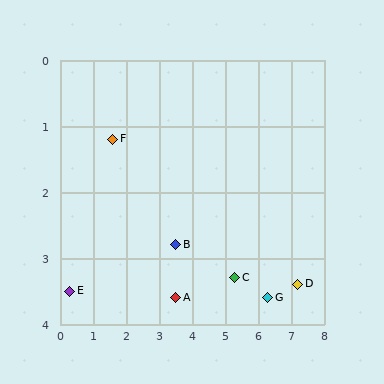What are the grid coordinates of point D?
Point D is at approximately (7.2, 3.4).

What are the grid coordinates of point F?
Point F is at approximately (1.6, 1.2).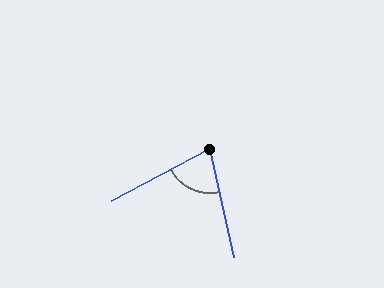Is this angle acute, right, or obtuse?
It is acute.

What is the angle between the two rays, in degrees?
Approximately 74 degrees.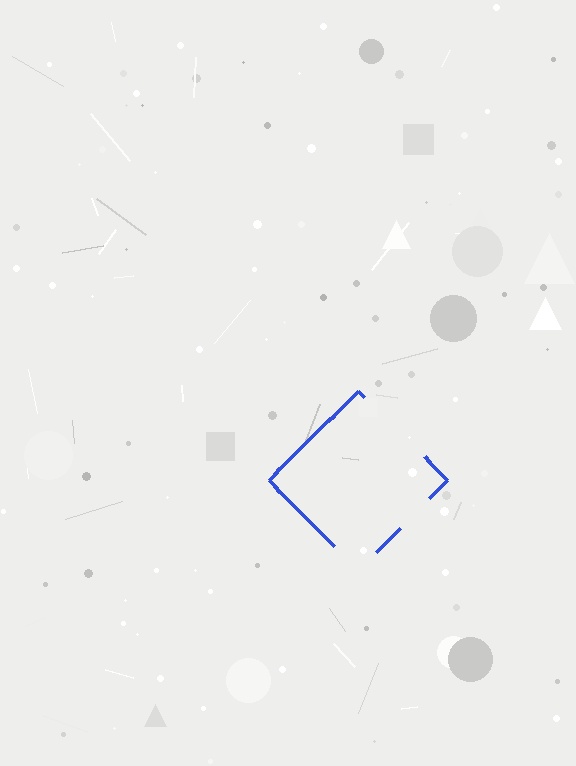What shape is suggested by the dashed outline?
The dashed outline suggests a diamond.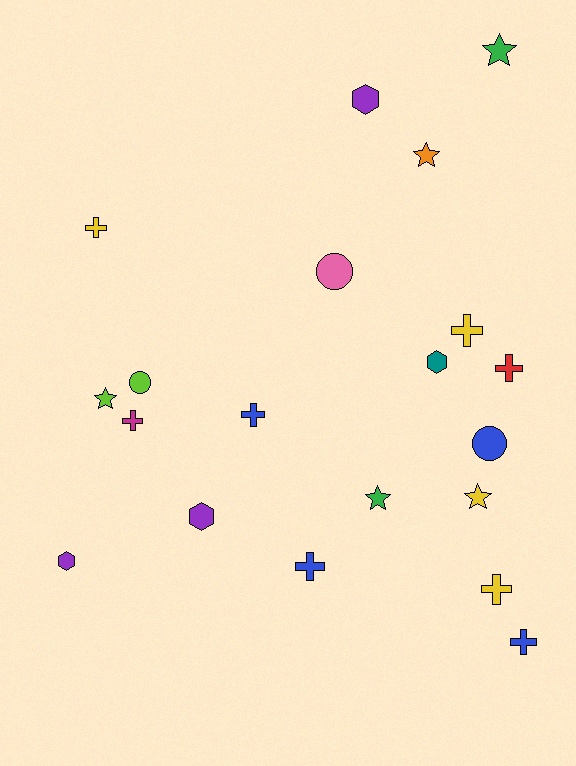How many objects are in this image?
There are 20 objects.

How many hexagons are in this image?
There are 4 hexagons.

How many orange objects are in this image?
There is 1 orange object.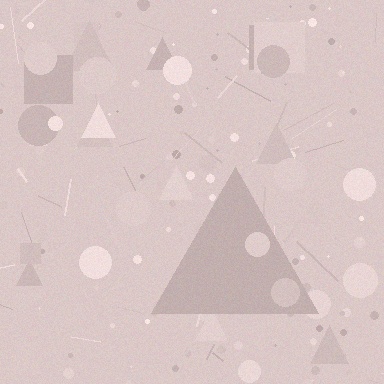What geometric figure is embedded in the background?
A triangle is embedded in the background.